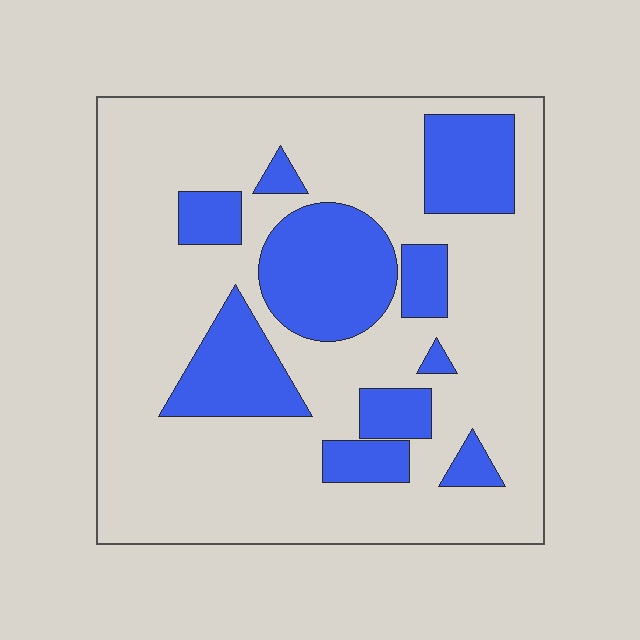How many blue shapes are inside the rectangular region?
10.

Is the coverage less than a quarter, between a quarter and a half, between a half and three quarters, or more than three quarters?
Between a quarter and a half.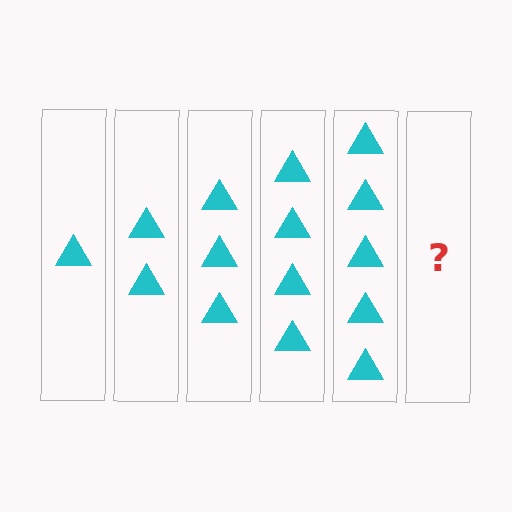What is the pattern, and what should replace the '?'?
The pattern is that each step adds one more triangle. The '?' should be 6 triangles.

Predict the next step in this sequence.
The next step is 6 triangles.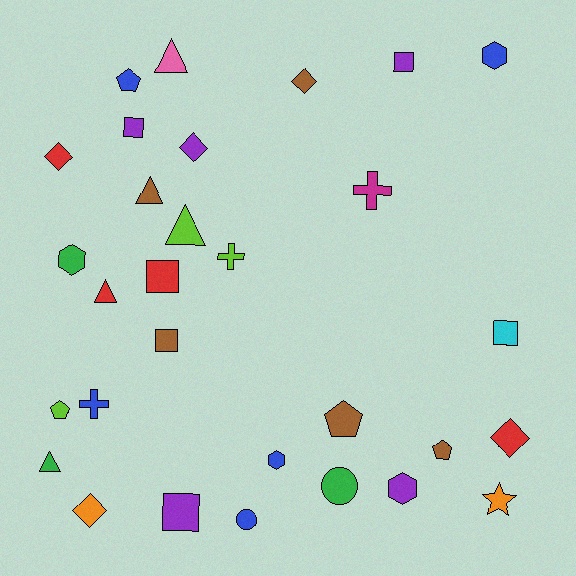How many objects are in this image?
There are 30 objects.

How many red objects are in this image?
There are 4 red objects.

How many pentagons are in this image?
There are 4 pentagons.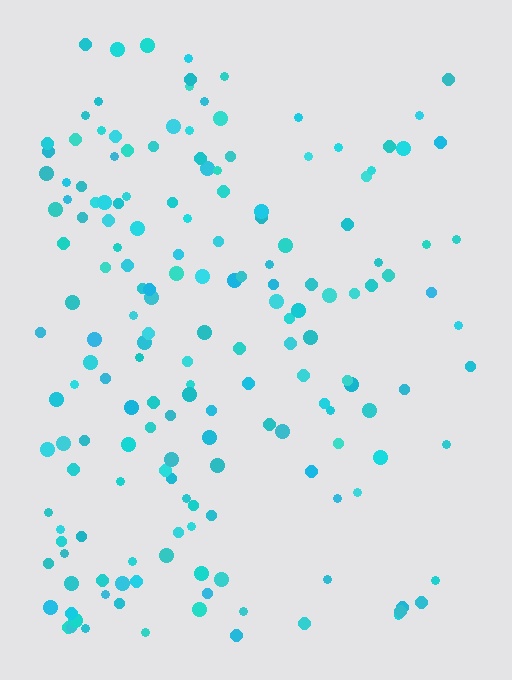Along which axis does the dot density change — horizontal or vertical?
Horizontal.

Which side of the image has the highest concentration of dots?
The left.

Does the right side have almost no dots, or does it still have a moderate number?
Still a moderate number, just noticeably fewer than the left.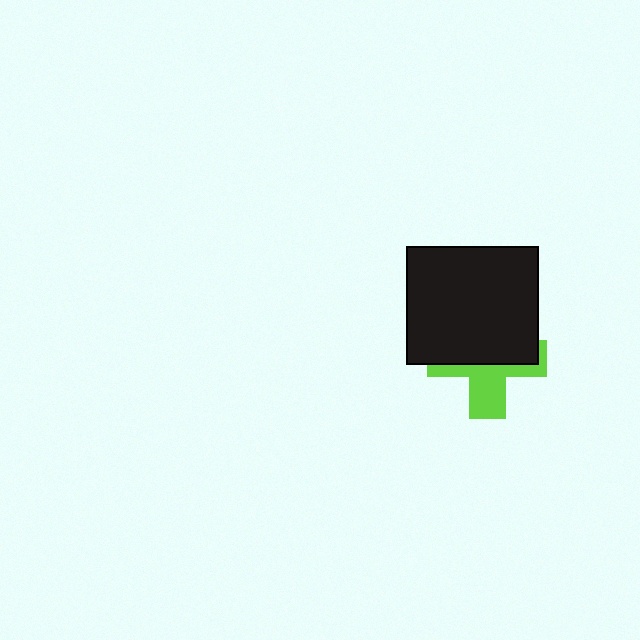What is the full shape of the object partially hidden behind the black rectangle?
The partially hidden object is a lime cross.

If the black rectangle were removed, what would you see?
You would see the complete lime cross.